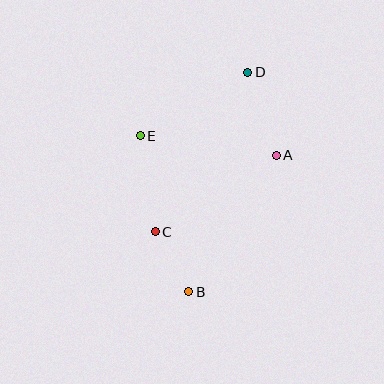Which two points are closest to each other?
Points B and C are closest to each other.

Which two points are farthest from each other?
Points B and D are farthest from each other.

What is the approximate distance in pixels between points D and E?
The distance between D and E is approximately 124 pixels.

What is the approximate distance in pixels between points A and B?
The distance between A and B is approximately 162 pixels.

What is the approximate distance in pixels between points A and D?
The distance between A and D is approximately 88 pixels.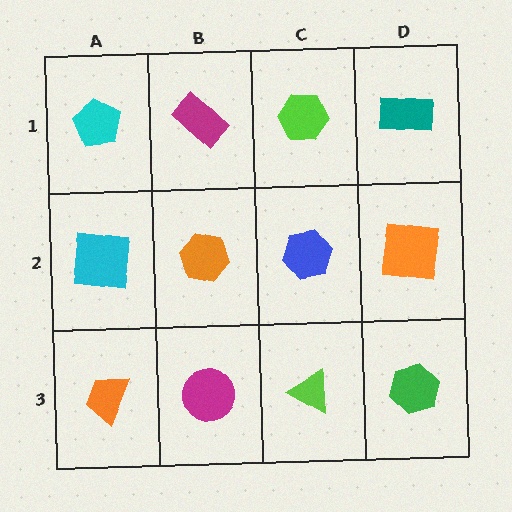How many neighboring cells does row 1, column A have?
2.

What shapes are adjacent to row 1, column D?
An orange square (row 2, column D), a lime hexagon (row 1, column C).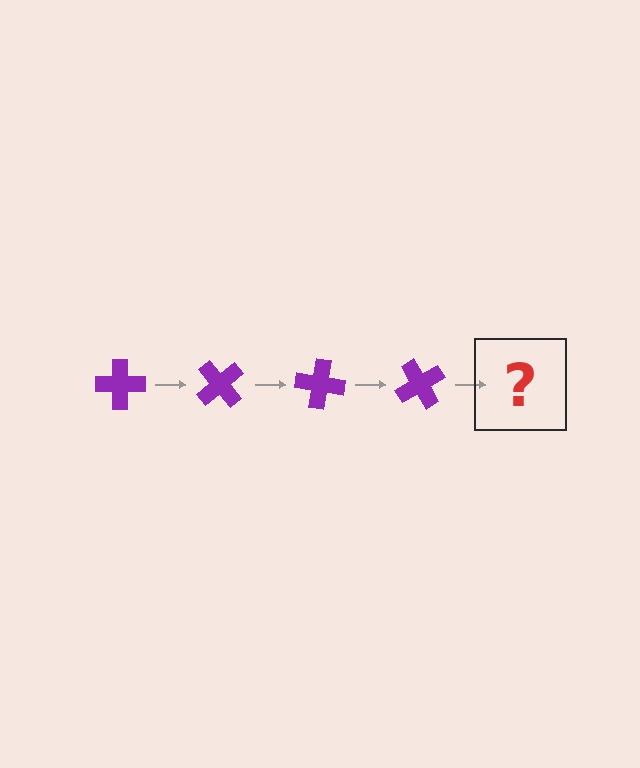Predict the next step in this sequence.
The next step is a purple cross rotated 200 degrees.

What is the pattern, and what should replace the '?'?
The pattern is that the cross rotates 50 degrees each step. The '?' should be a purple cross rotated 200 degrees.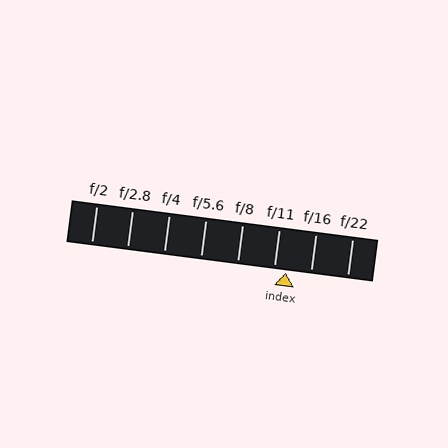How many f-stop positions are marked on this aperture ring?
There are 8 f-stop positions marked.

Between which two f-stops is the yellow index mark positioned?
The index mark is between f/11 and f/16.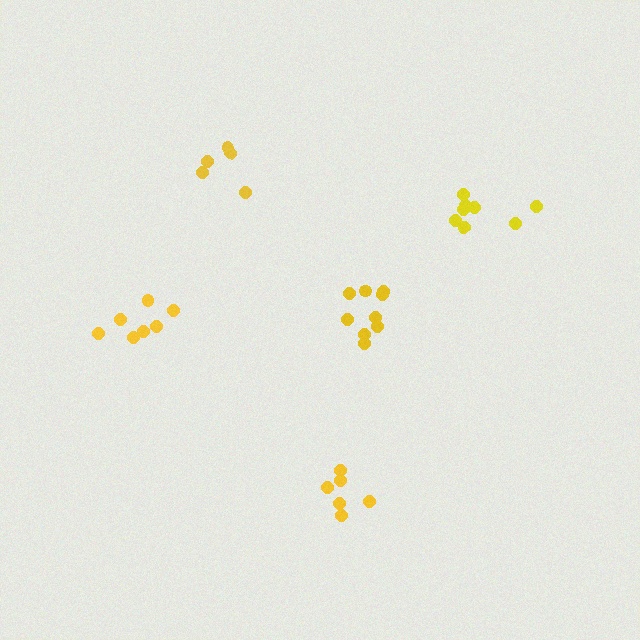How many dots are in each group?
Group 1: 8 dots, Group 2: 6 dots, Group 3: 7 dots, Group 4: 9 dots, Group 5: 5 dots (35 total).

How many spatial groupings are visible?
There are 5 spatial groupings.